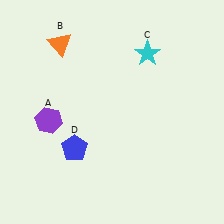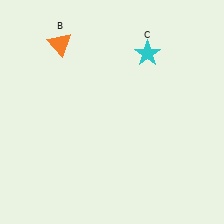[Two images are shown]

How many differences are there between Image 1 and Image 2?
There are 2 differences between the two images.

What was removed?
The blue pentagon (D), the purple hexagon (A) were removed in Image 2.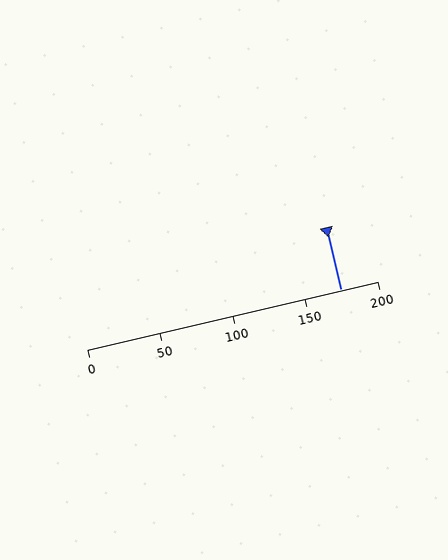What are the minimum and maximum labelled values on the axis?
The axis runs from 0 to 200.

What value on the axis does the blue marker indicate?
The marker indicates approximately 175.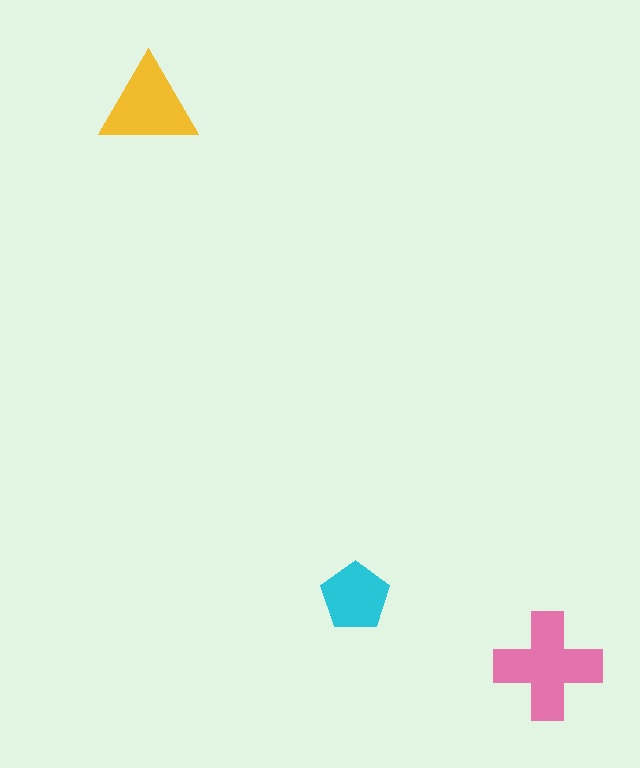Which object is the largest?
The pink cross.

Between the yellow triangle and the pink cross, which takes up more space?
The pink cross.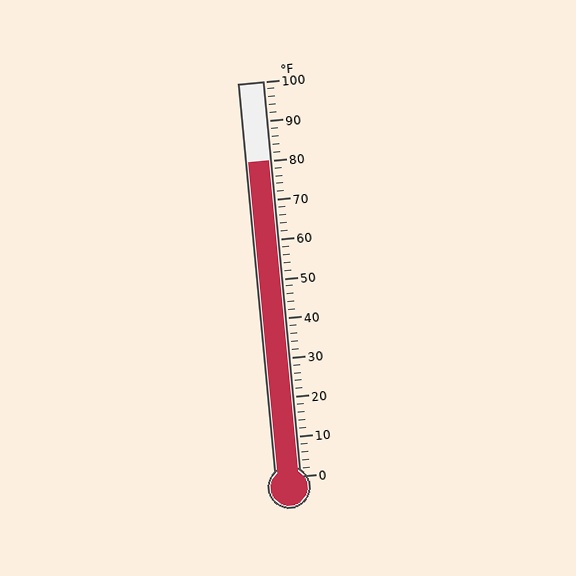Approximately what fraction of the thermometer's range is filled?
The thermometer is filled to approximately 80% of its range.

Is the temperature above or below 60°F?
The temperature is above 60°F.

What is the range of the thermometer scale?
The thermometer scale ranges from 0°F to 100°F.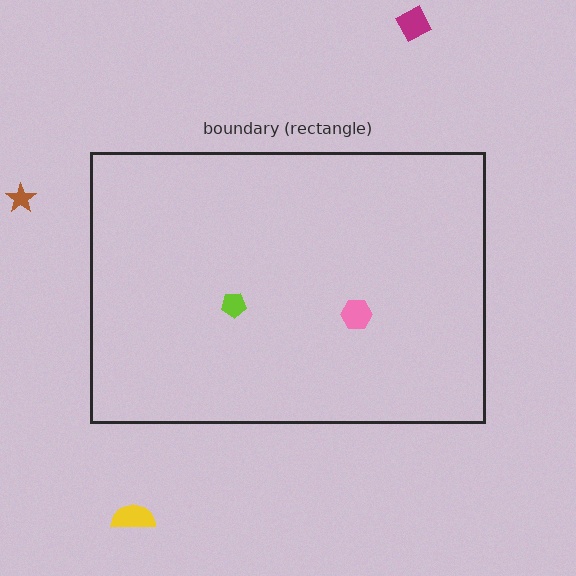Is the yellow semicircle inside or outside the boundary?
Outside.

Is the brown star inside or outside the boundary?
Outside.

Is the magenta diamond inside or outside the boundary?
Outside.